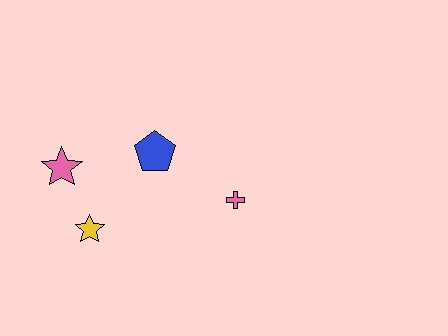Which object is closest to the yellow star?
The pink star is closest to the yellow star.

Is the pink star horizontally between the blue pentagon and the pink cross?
No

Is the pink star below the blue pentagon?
Yes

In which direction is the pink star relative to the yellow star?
The pink star is above the yellow star.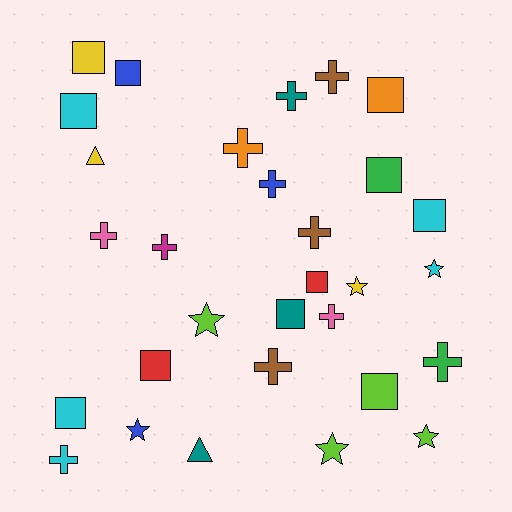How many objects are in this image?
There are 30 objects.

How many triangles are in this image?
There are 2 triangles.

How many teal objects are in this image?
There are 3 teal objects.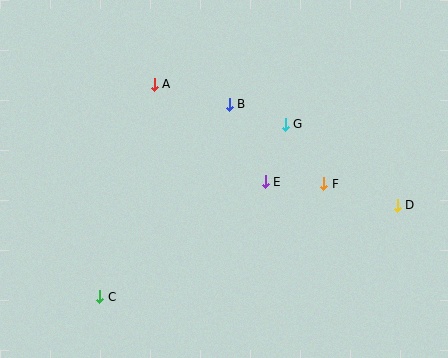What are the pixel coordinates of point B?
Point B is at (229, 104).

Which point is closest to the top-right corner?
Point G is closest to the top-right corner.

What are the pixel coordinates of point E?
Point E is at (265, 182).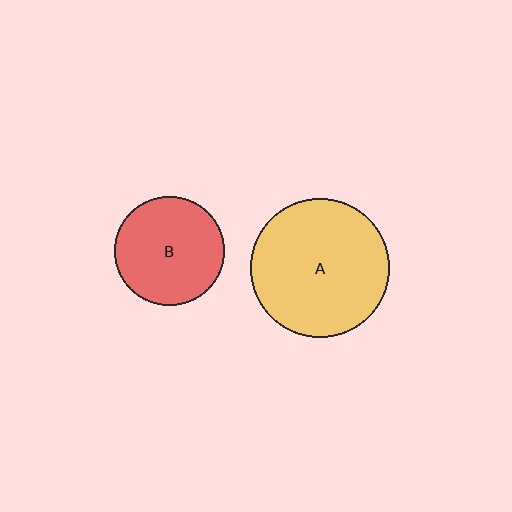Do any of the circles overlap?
No, none of the circles overlap.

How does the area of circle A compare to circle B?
Approximately 1.6 times.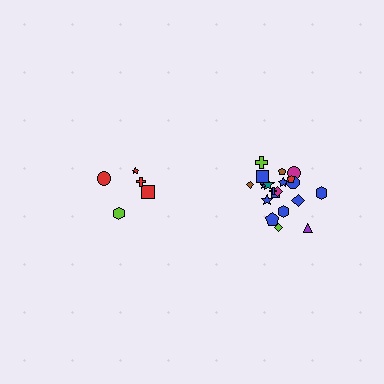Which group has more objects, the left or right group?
The right group.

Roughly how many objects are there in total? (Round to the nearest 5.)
Roughly 25 objects in total.